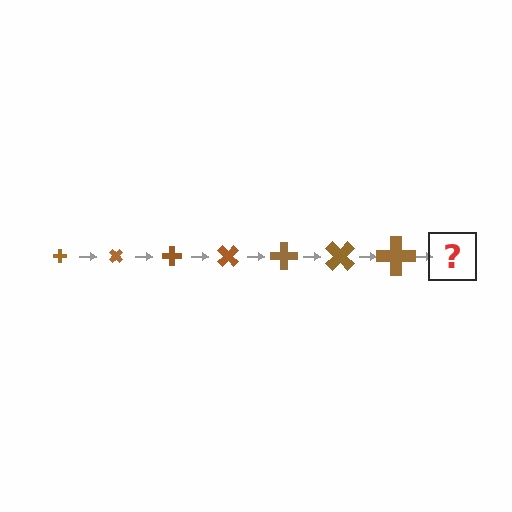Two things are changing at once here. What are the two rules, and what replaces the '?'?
The two rules are that the cross grows larger each step and it rotates 45 degrees each step. The '?' should be a cross, larger than the previous one and rotated 315 degrees from the start.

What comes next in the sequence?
The next element should be a cross, larger than the previous one and rotated 315 degrees from the start.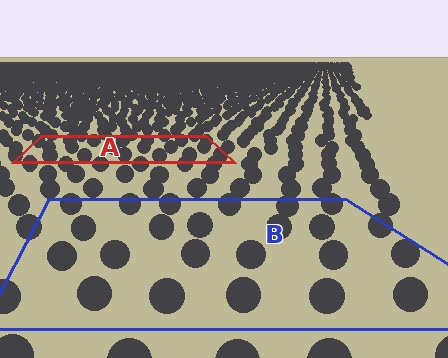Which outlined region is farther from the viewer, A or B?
Region A is farther from the viewer — the texture elements inside it appear smaller and more densely packed.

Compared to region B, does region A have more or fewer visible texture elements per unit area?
Region A has more texture elements per unit area — they are packed more densely because it is farther away.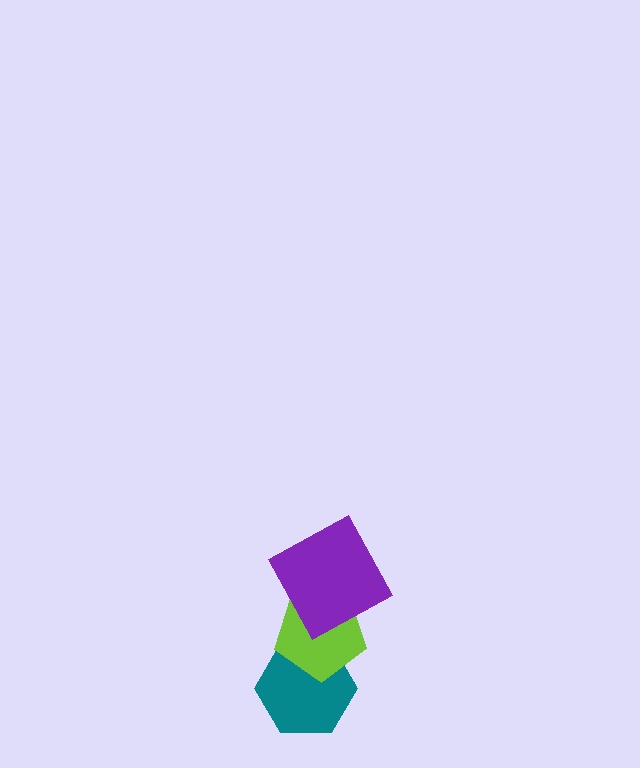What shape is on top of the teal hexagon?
The lime pentagon is on top of the teal hexagon.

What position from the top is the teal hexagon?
The teal hexagon is 3rd from the top.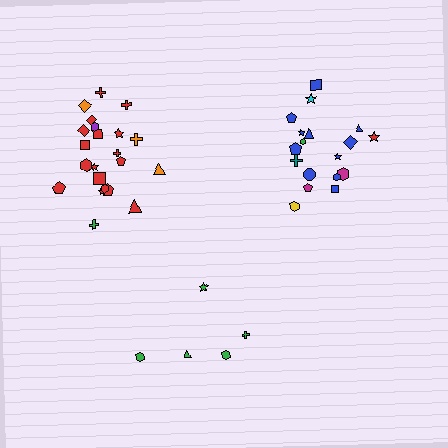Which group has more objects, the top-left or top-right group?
The top-left group.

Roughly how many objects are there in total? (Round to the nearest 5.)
Roughly 45 objects in total.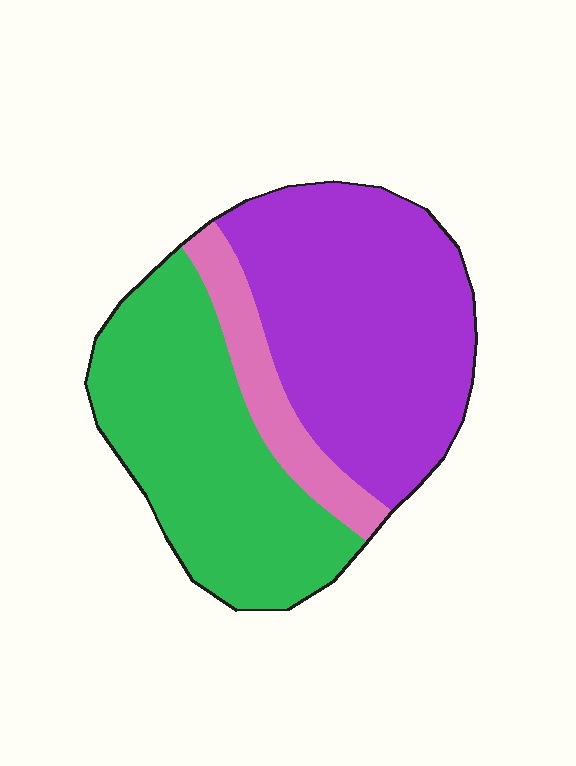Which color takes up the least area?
Pink, at roughly 10%.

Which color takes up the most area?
Purple, at roughly 45%.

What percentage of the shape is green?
Green takes up between a quarter and a half of the shape.